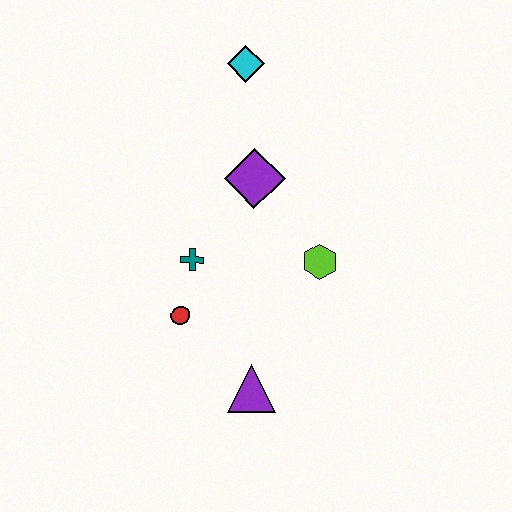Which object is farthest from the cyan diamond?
The purple triangle is farthest from the cyan diamond.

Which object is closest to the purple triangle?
The red circle is closest to the purple triangle.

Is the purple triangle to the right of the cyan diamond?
Yes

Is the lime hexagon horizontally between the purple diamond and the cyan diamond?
No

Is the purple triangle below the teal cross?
Yes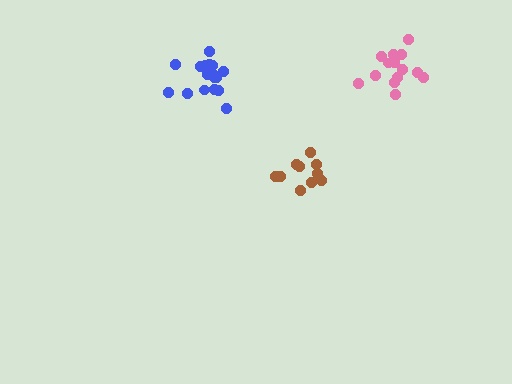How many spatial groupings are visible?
There are 3 spatial groupings.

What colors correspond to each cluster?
The clusters are colored: blue, brown, pink.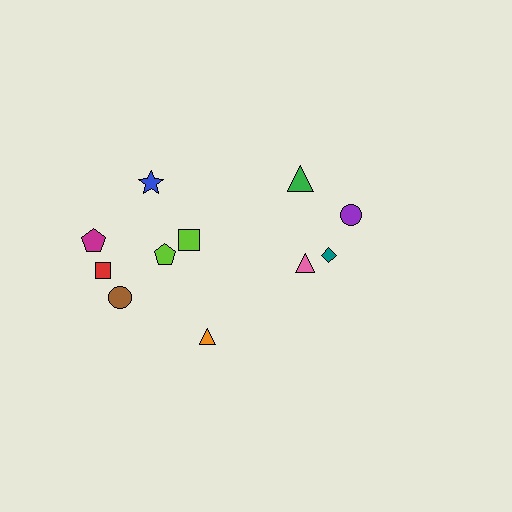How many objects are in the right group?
There are 4 objects.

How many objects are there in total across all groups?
There are 11 objects.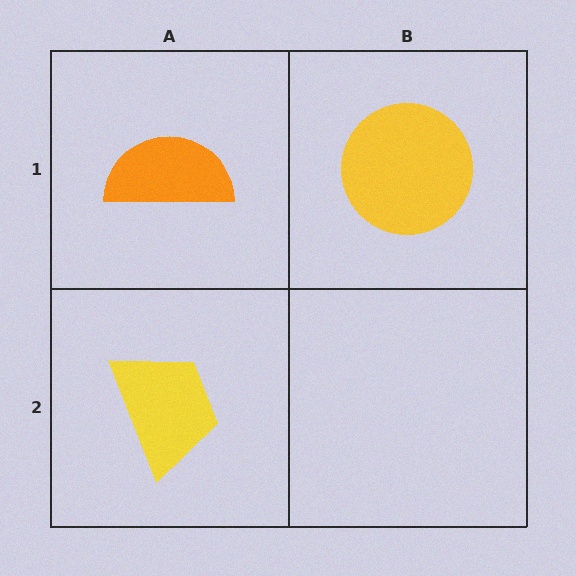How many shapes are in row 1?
2 shapes.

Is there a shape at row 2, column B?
No, that cell is empty.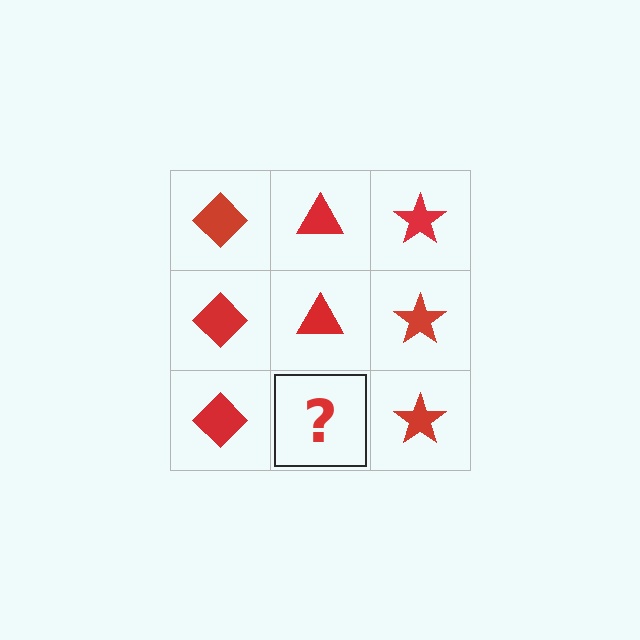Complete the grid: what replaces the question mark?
The question mark should be replaced with a red triangle.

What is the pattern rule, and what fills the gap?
The rule is that each column has a consistent shape. The gap should be filled with a red triangle.